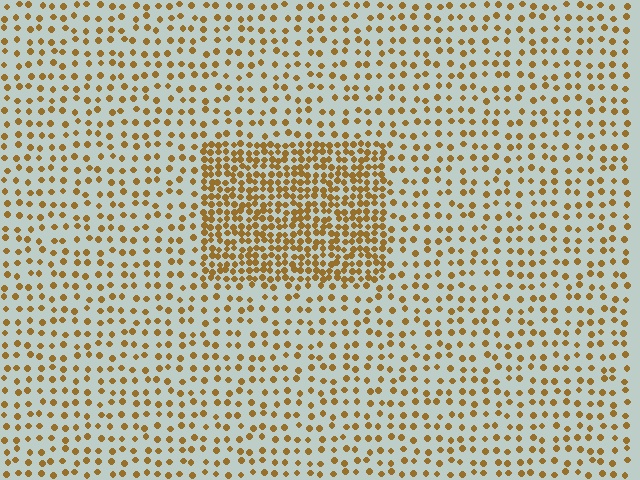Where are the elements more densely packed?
The elements are more densely packed inside the rectangle boundary.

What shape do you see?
I see a rectangle.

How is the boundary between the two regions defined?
The boundary is defined by a change in element density (approximately 2.5x ratio). All elements are the same color, size, and shape.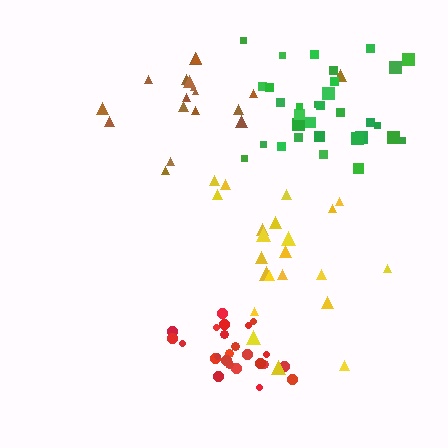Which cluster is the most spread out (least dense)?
Yellow.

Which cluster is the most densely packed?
Red.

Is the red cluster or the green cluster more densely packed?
Red.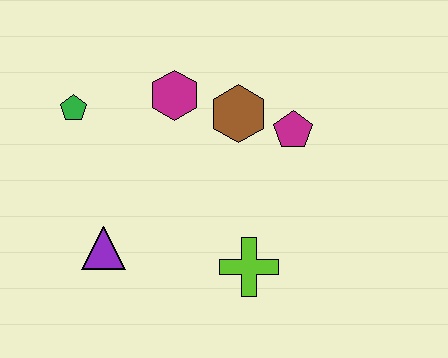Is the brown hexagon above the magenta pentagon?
Yes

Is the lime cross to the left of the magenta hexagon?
No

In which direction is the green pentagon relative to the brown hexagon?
The green pentagon is to the left of the brown hexagon.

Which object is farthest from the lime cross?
The green pentagon is farthest from the lime cross.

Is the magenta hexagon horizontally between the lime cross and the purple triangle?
Yes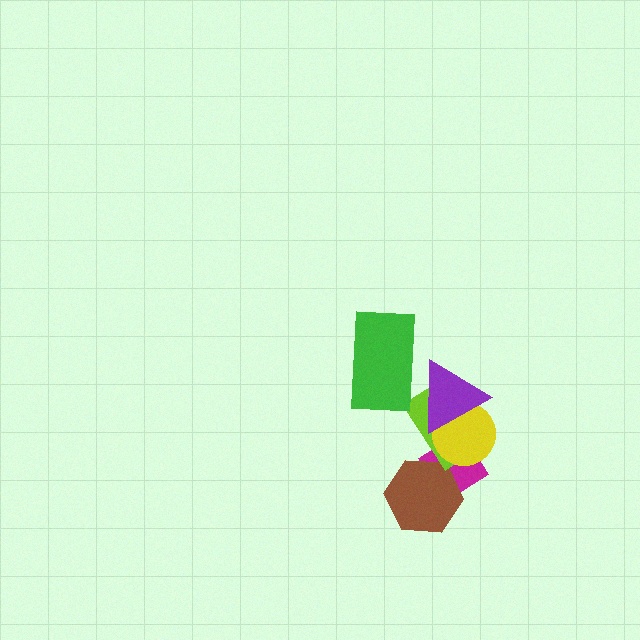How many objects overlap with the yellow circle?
3 objects overlap with the yellow circle.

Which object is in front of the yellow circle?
The purple triangle is in front of the yellow circle.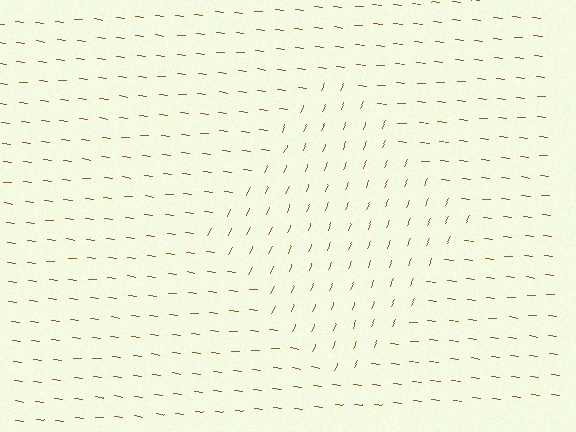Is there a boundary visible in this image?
Yes, there is a texture boundary formed by a change in line orientation.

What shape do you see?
I see a diamond.